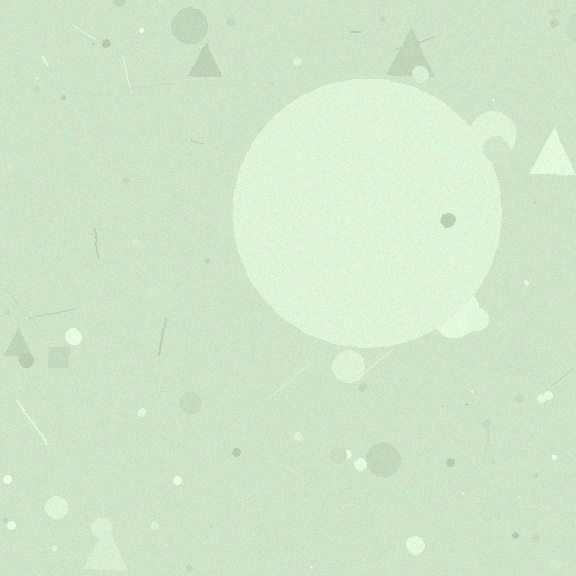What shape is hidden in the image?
A circle is hidden in the image.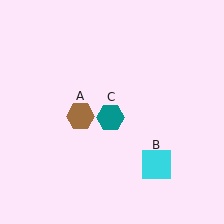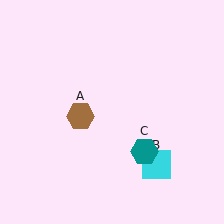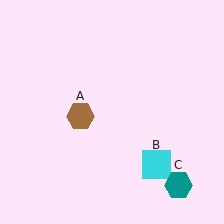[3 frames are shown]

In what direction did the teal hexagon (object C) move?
The teal hexagon (object C) moved down and to the right.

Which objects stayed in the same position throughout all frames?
Brown hexagon (object A) and cyan square (object B) remained stationary.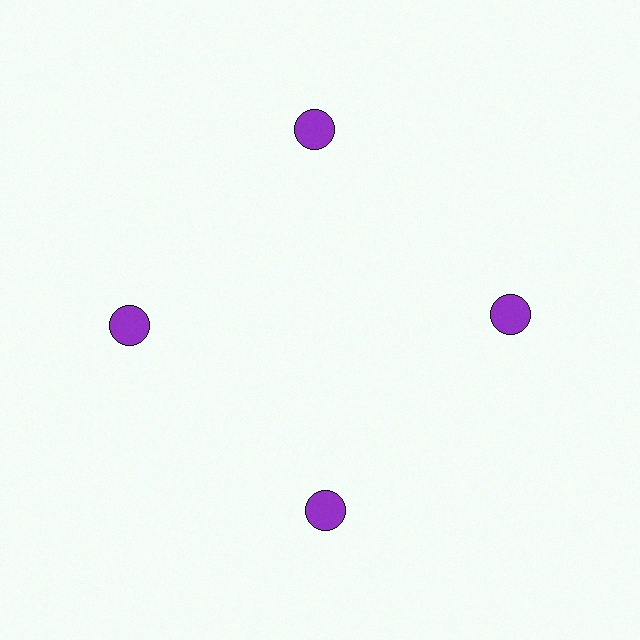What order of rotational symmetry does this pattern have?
This pattern has 4-fold rotational symmetry.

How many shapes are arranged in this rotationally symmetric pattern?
There are 4 shapes, arranged in 4 groups of 1.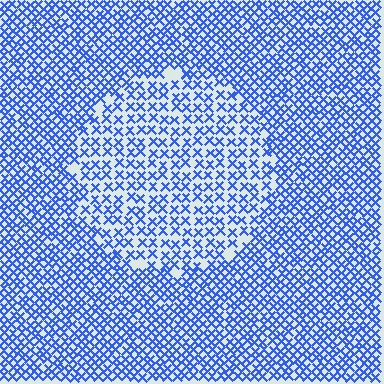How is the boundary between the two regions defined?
The boundary is defined by a change in element density (approximately 1.7x ratio). All elements are the same color, size, and shape.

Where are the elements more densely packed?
The elements are more densely packed outside the circle boundary.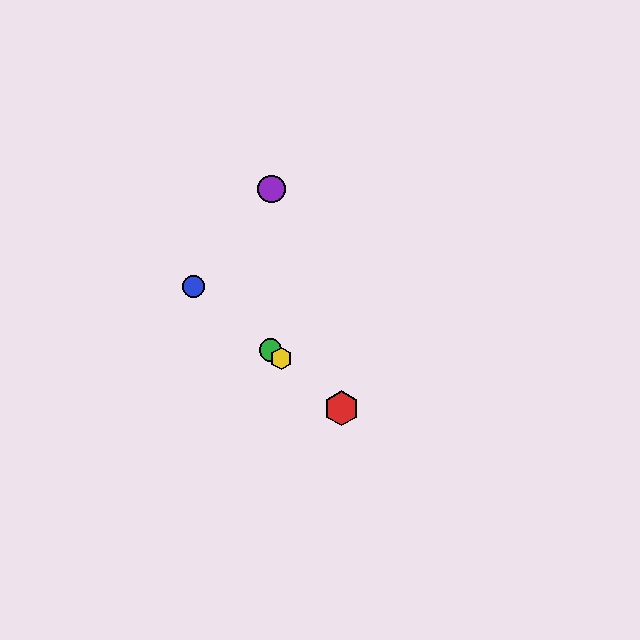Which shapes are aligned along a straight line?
The red hexagon, the blue circle, the green circle, the yellow hexagon are aligned along a straight line.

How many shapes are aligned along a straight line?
4 shapes (the red hexagon, the blue circle, the green circle, the yellow hexagon) are aligned along a straight line.